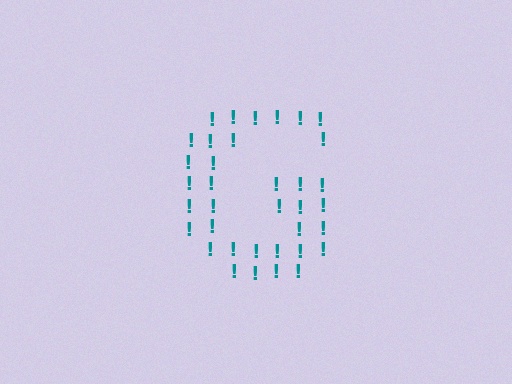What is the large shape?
The large shape is the letter G.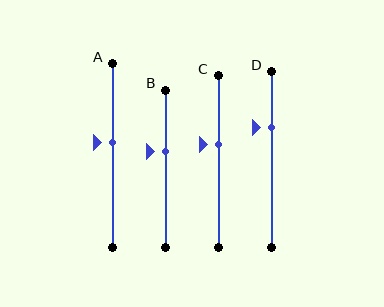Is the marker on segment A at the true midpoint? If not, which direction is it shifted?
No, the marker on segment A is shifted upward by about 7% of the segment length.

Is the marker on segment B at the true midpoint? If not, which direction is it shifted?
No, the marker on segment B is shifted upward by about 11% of the segment length.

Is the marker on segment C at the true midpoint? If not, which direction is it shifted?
No, the marker on segment C is shifted upward by about 10% of the segment length.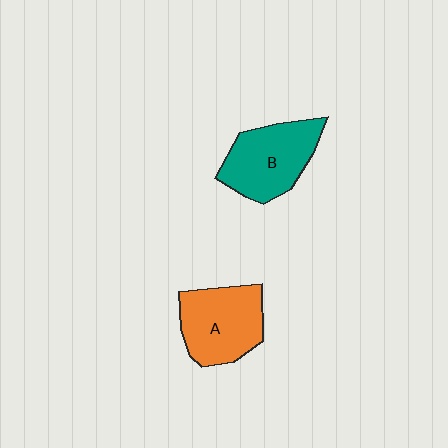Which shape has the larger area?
Shape B (teal).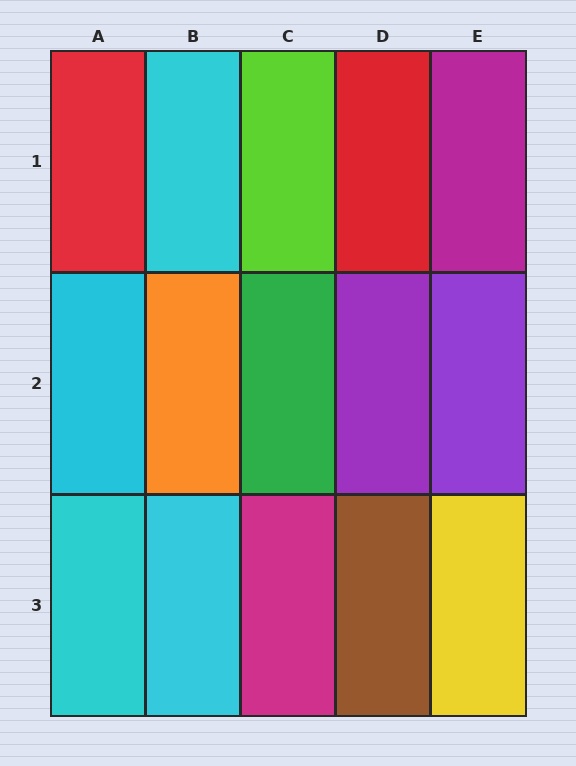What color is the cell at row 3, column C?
Magenta.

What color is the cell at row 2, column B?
Orange.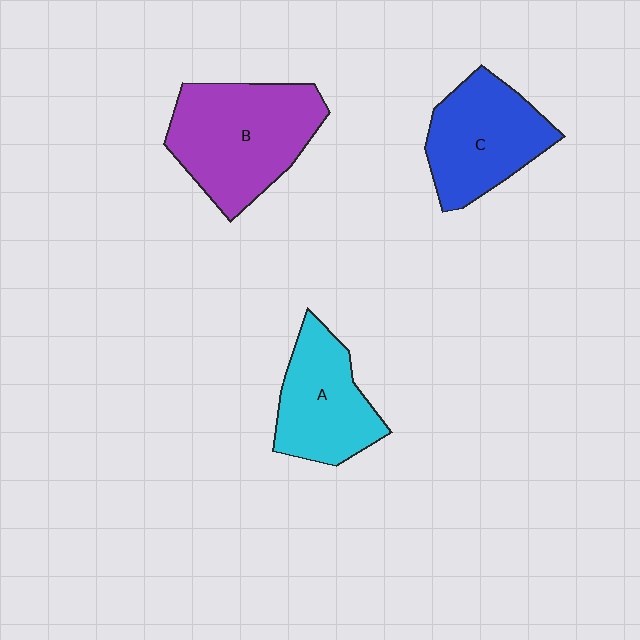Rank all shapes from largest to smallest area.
From largest to smallest: B (purple), C (blue), A (cyan).